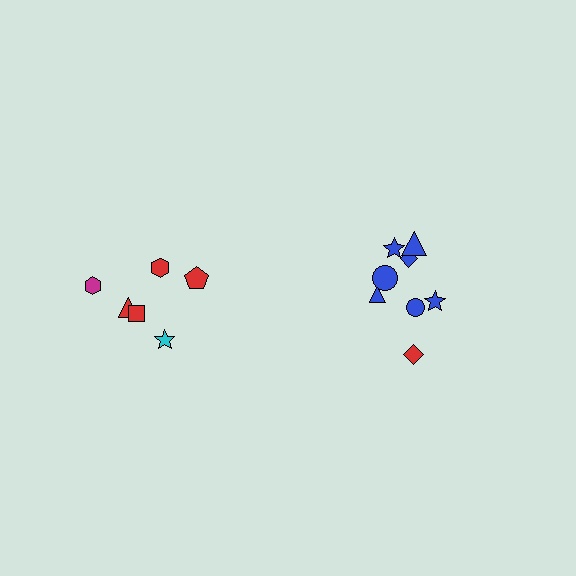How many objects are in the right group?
There are 8 objects.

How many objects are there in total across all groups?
There are 14 objects.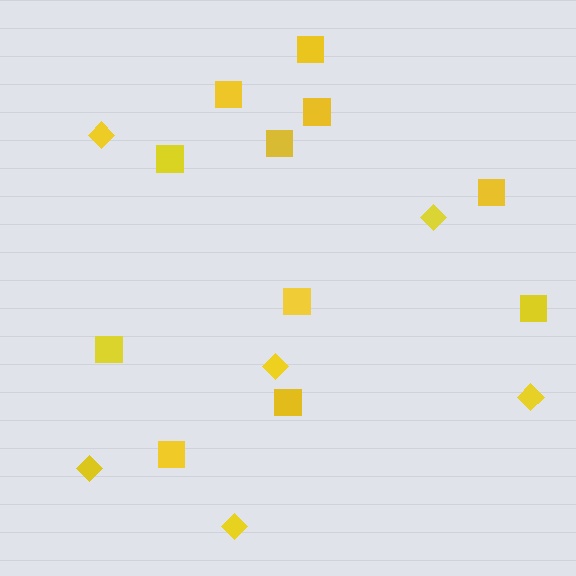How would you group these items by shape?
There are 2 groups: one group of diamonds (6) and one group of squares (11).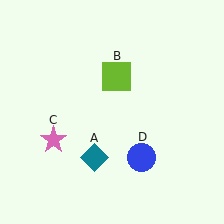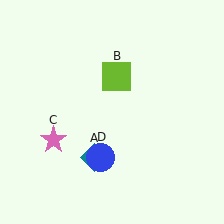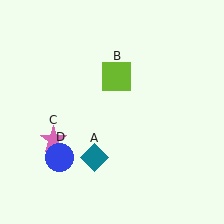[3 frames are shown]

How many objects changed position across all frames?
1 object changed position: blue circle (object D).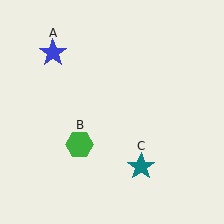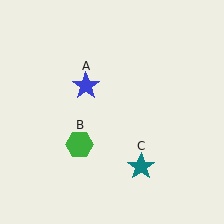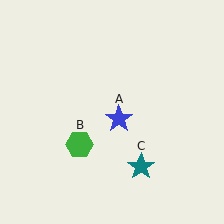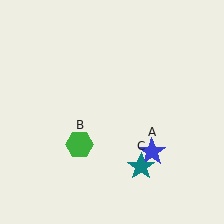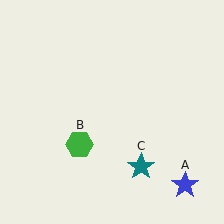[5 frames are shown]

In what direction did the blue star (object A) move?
The blue star (object A) moved down and to the right.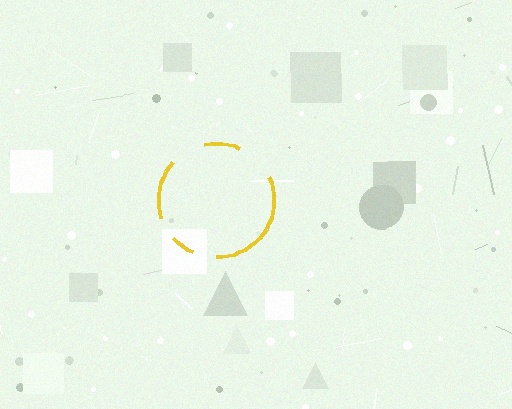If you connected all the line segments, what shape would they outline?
They would outline a circle.